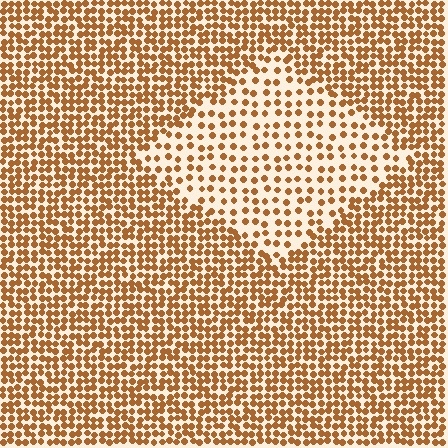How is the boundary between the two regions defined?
The boundary is defined by a change in element density (approximately 2.1x ratio). All elements are the same color, size, and shape.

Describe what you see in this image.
The image contains small brown elements arranged at two different densities. A diamond-shaped region is visible where the elements are less densely packed than the surrounding area.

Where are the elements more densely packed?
The elements are more densely packed outside the diamond boundary.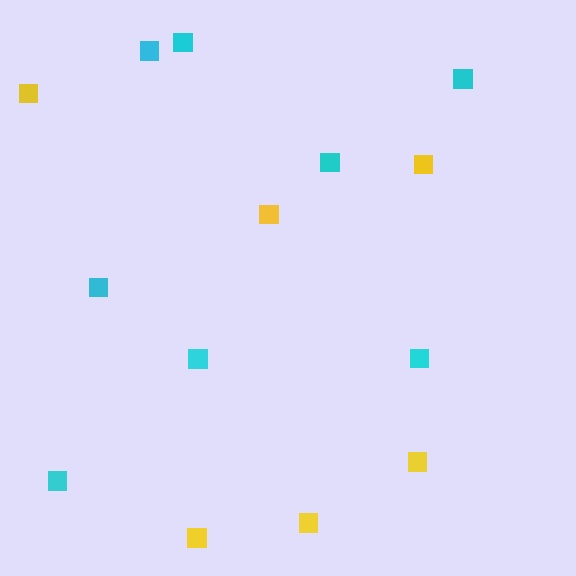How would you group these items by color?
There are 2 groups: one group of cyan squares (8) and one group of yellow squares (6).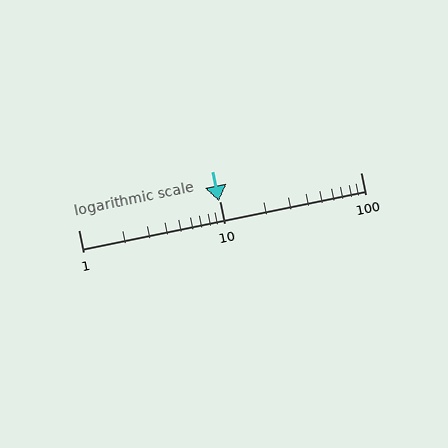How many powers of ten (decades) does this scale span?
The scale spans 2 decades, from 1 to 100.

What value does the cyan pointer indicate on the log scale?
The pointer indicates approximately 9.9.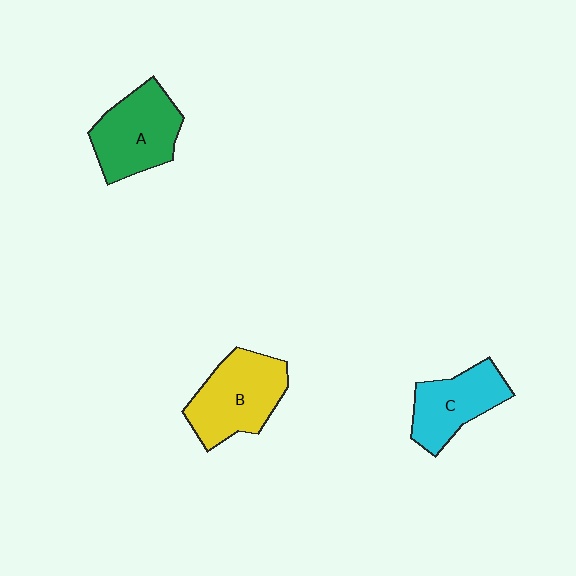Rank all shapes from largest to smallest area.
From largest to smallest: B (yellow), A (green), C (cyan).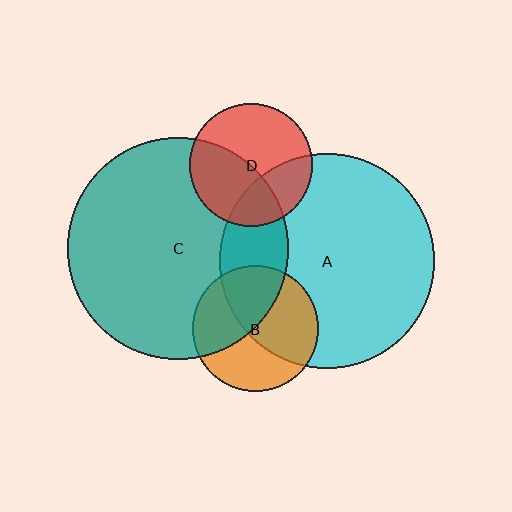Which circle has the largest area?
Circle C (teal).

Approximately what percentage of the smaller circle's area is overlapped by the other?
Approximately 55%.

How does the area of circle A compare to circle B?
Approximately 2.9 times.